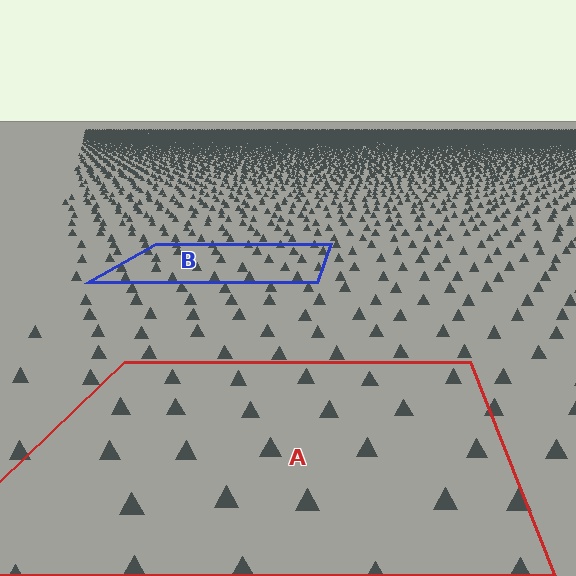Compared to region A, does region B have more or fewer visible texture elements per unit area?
Region B has more texture elements per unit area — they are packed more densely because it is farther away.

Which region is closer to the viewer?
Region A is closer. The texture elements there are larger and more spread out.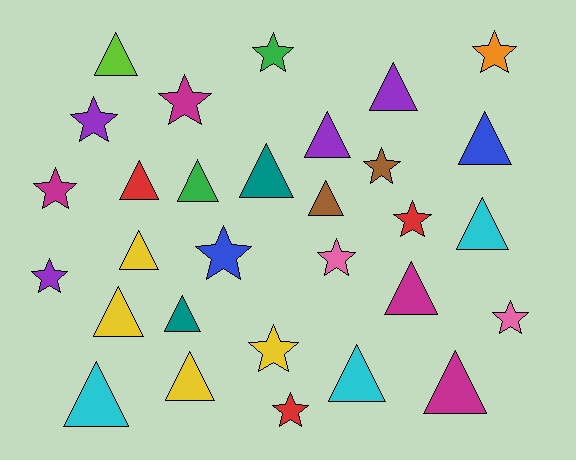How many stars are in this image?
There are 13 stars.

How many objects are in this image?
There are 30 objects.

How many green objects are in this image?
There are 2 green objects.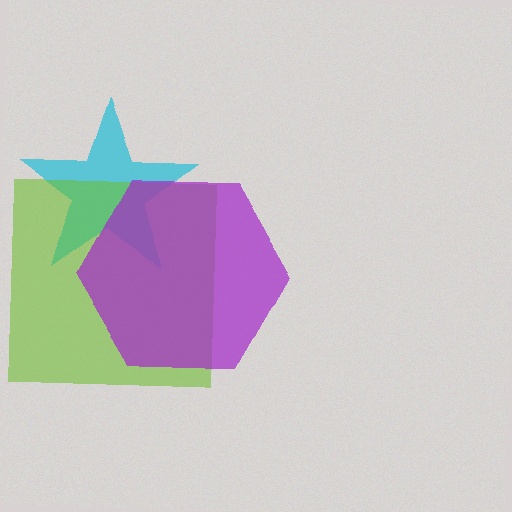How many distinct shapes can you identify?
There are 3 distinct shapes: a cyan star, a lime square, a purple hexagon.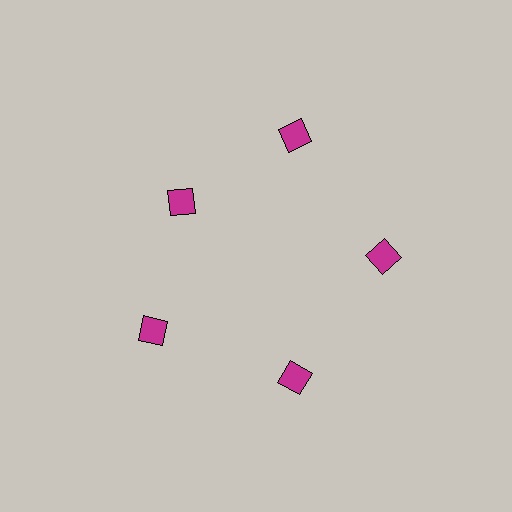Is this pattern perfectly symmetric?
No. The 5 magenta diamonds are arranged in a ring, but one element near the 10 o'clock position is pulled inward toward the center, breaking the 5-fold rotational symmetry.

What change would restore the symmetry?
The symmetry would be restored by moving it outward, back onto the ring so that all 5 diamonds sit at equal angles and equal distance from the center.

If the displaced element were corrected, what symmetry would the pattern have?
It would have 5-fold rotational symmetry — the pattern would map onto itself every 72 degrees.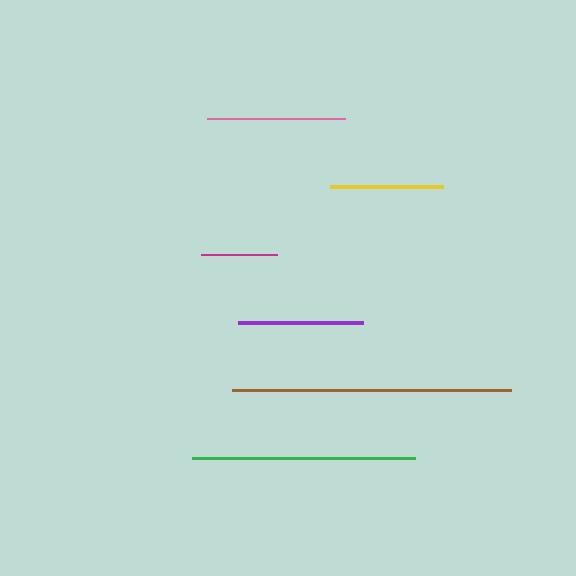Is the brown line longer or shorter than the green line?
The brown line is longer than the green line.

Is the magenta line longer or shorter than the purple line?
The purple line is longer than the magenta line.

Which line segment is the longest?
The brown line is the longest at approximately 278 pixels.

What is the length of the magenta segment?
The magenta segment is approximately 75 pixels long.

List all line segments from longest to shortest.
From longest to shortest: brown, green, pink, purple, yellow, magenta.